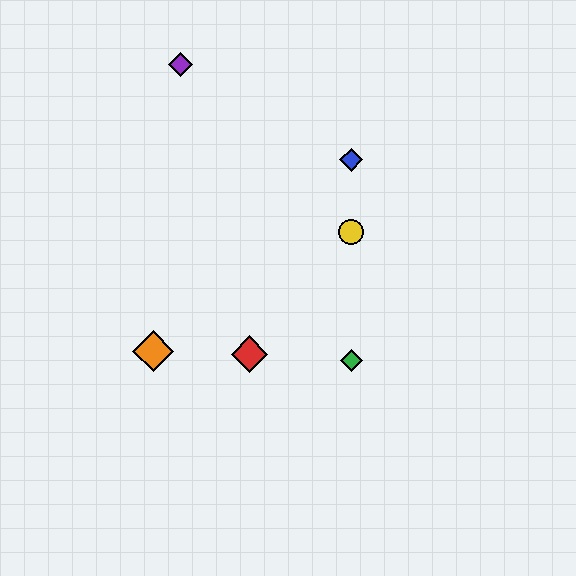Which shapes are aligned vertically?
The blue diamond, the green diamond, the yellow circle are aligned vertically.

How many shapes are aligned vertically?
3 shapes (the blue diamond, the green diamond, the yellow circle) are aligned vertically.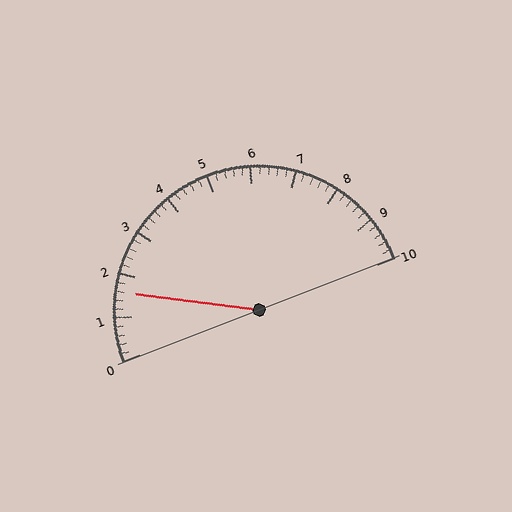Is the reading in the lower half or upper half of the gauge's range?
The reading is in the lower half of the range (0 to 10).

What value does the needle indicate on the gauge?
The needle indicates approximately 1.6.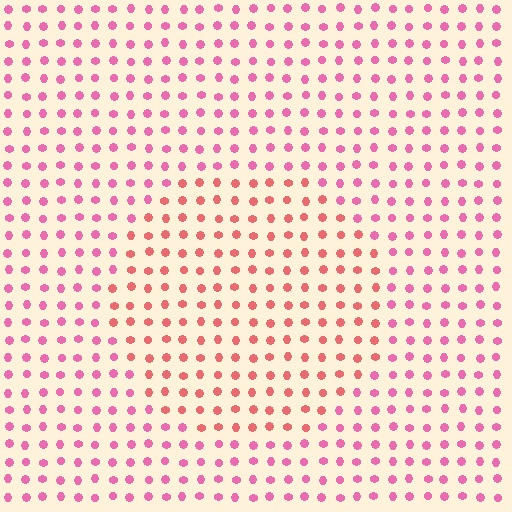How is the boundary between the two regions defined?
The boundary is defined purely by a slight shift in hue (about 29 degrees). Spacing, size, and orientation are identical on both sides.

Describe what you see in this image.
The image is filled with small pink elements in a uniform arrangement. A circle-shaped region is visible where the elements are tinted to a slightly different hue, forming a subtle color boundary.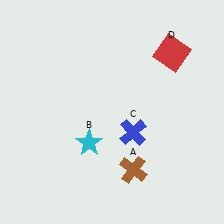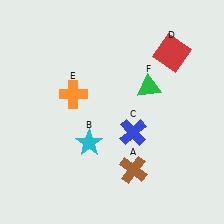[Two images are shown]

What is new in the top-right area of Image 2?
A green triangle (F) was added in the top-right area of Image 2.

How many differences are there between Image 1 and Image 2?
There are 2 differences between the two images.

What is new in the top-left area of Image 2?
An orange cross (E) was added in the top-left area of Image 2.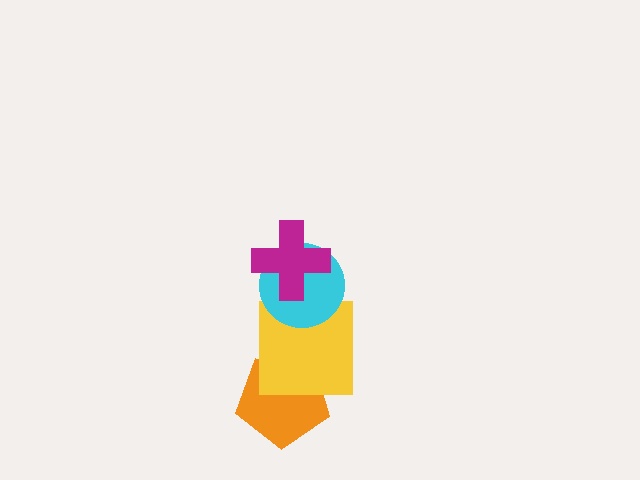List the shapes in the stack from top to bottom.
From top to bottom: the magenta cross, the cyan circle, the yellow square, the orange pentagon.